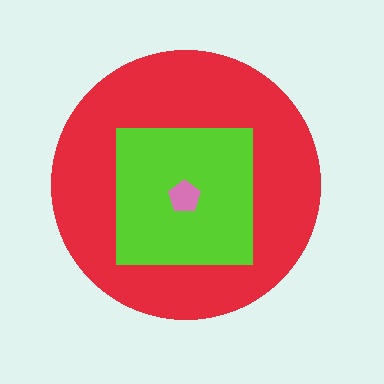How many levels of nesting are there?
3.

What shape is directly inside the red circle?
The lime square.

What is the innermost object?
The pink pentagon.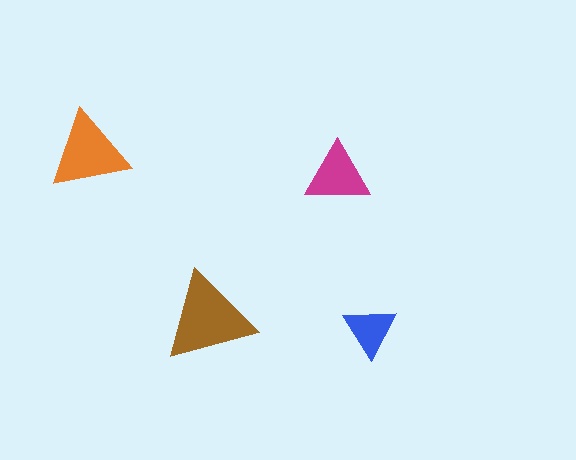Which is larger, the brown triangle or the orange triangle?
The brown one.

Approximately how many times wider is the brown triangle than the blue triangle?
About 1.5 times wider.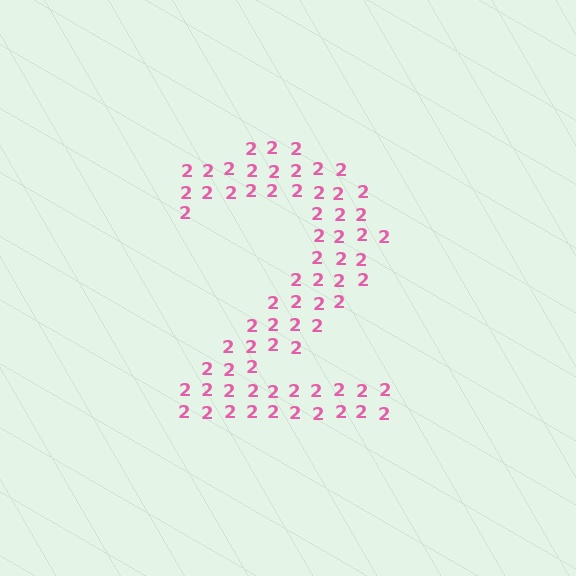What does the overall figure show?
The overall figure shows the digit 2.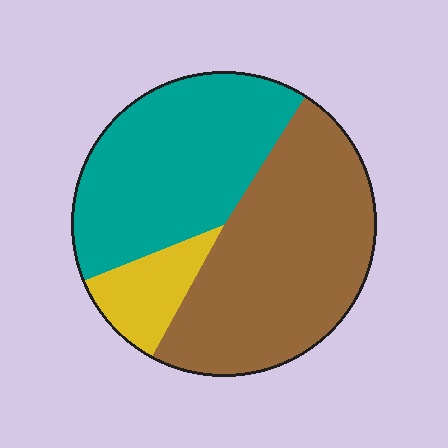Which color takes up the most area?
Brown, at roughly 50%.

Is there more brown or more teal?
Brown.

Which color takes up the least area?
Yellow, at roughly 10%.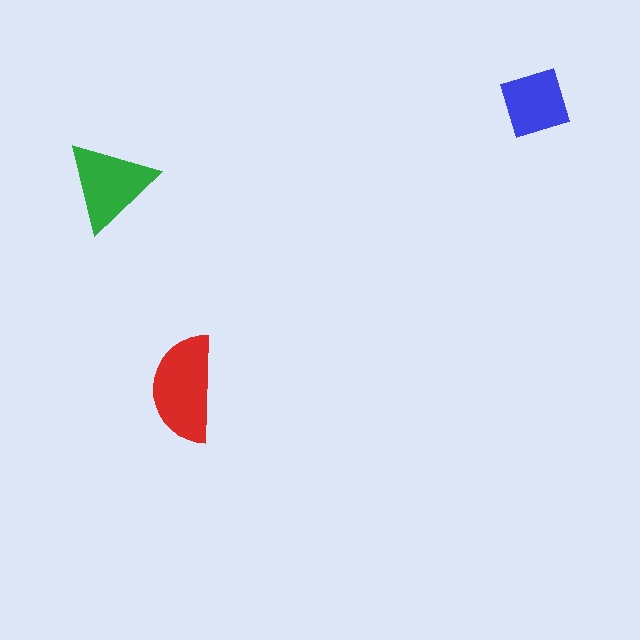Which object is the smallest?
The blue square.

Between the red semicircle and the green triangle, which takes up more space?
The red semicircle.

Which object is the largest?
The red semicircle.